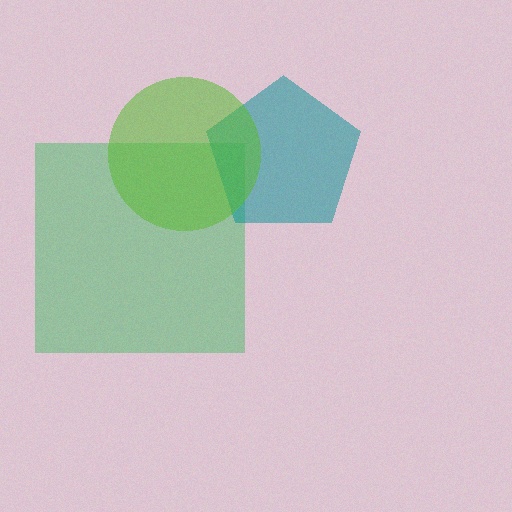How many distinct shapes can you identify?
There are 3 distinct shapes: a green square, a teal pentagon, a lime circle.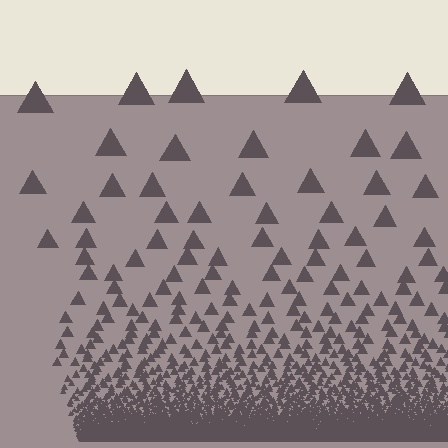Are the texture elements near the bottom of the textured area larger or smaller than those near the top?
Smaller. The gradient is inverted — elements near the bottom are smaller and denser.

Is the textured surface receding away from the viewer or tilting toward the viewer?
The surface appears to tilt toward the viewer. Texture elements get larger and sparser toward the top.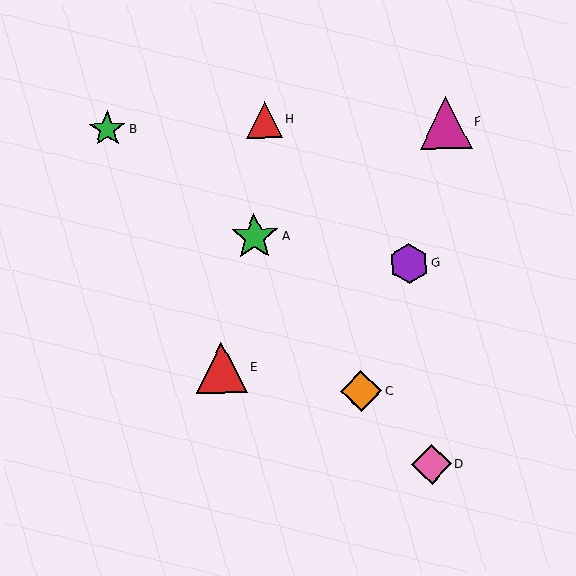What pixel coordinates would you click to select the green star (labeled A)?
Click at (255, 237) to select the green star A.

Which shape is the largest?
The magenta triangle (labeled F) is the largest.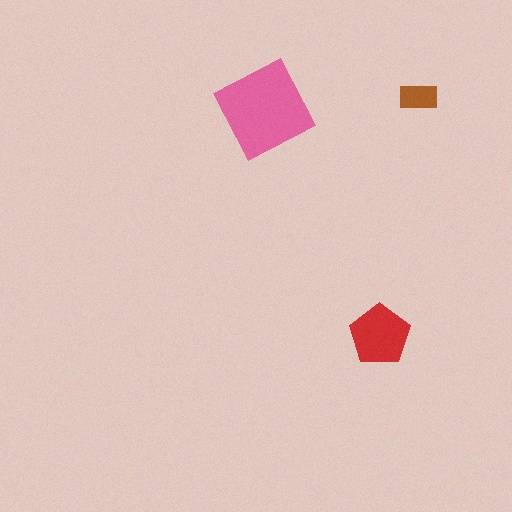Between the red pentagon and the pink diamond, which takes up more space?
The pink diamond.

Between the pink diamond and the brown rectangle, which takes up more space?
The pink diamond.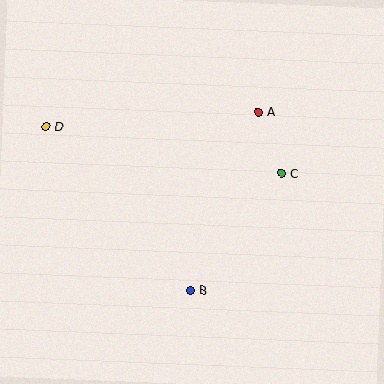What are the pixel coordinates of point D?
Point D is at (46, 127).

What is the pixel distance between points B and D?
The distance between B and D is 218 pixels.